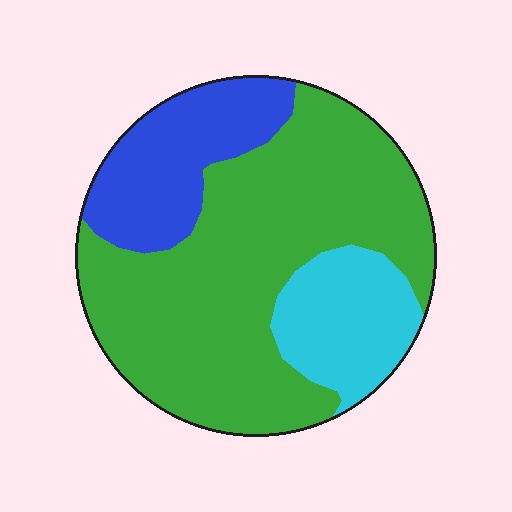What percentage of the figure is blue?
Blue takes up between a sixth and a third of the figure.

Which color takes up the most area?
Green, at roughly 65%.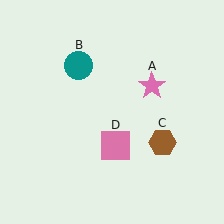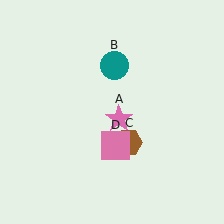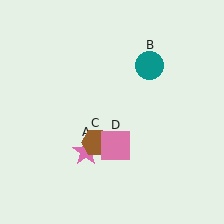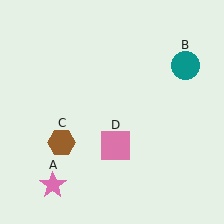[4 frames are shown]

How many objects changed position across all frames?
3 objects changed position: pink star (object A), teal circle (object B), brown hexagon (object C).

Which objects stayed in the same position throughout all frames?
Pink square (object D) remained stationary.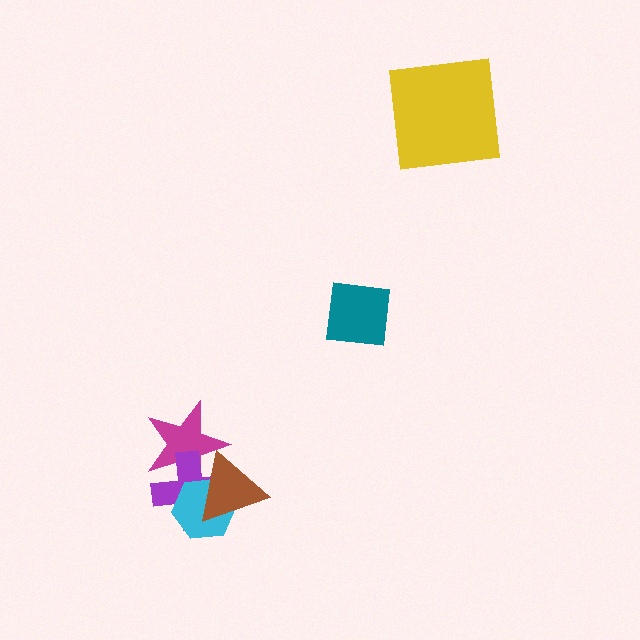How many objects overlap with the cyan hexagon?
3 objects overlap with the cyan hexagon.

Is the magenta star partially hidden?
Yes, it is partially covered by another shape.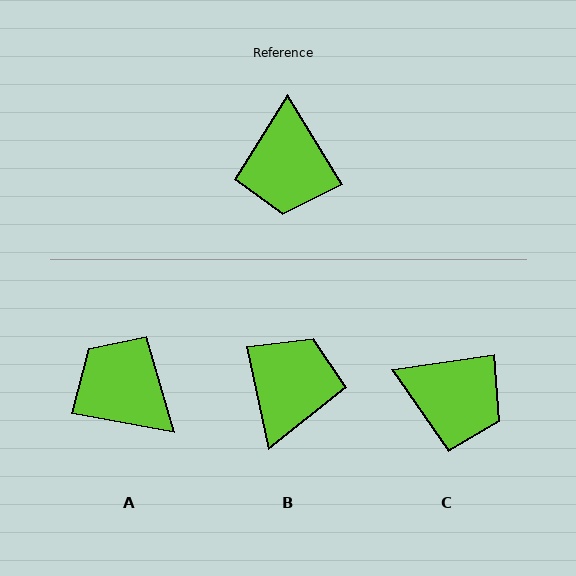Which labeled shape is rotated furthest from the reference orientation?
B, about 161 degrees away.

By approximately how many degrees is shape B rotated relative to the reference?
Approximately 161 degrees counter-clockwise.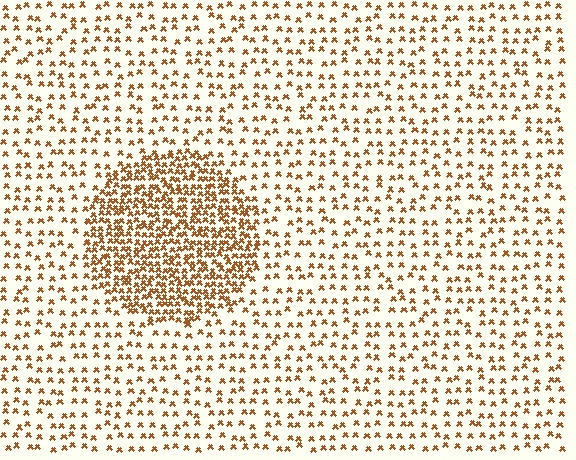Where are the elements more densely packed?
The elements are more densely packed inside the circle boundary.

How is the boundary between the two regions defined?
The boundary is defined by a change in element density (approximately 2.6x ratio). All elements are the same color, size, and shape.